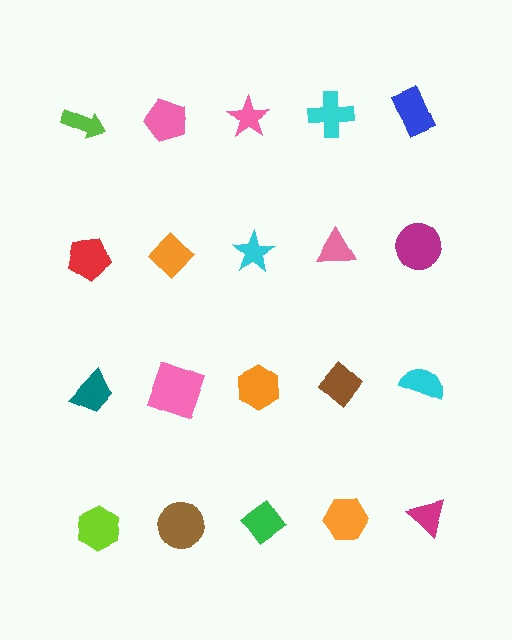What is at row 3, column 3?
An orange hexagon.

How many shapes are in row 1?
5 shapes.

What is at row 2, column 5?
A magenta circle.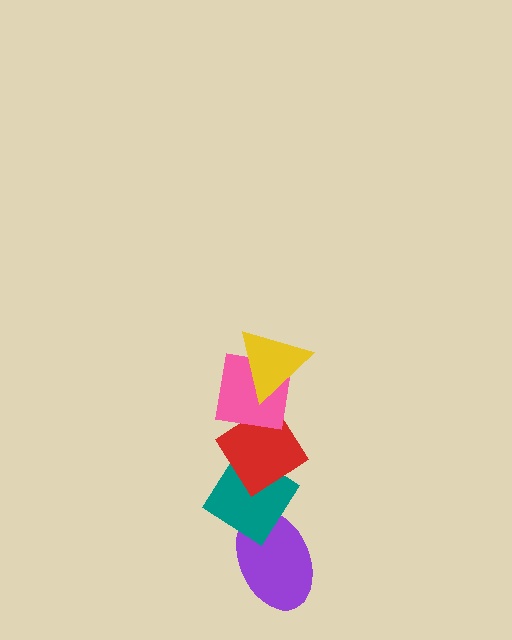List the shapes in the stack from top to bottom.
From top to bottom: the yellow triangle, the pink square, the red diamond, the teal diamond, the purple ellipse.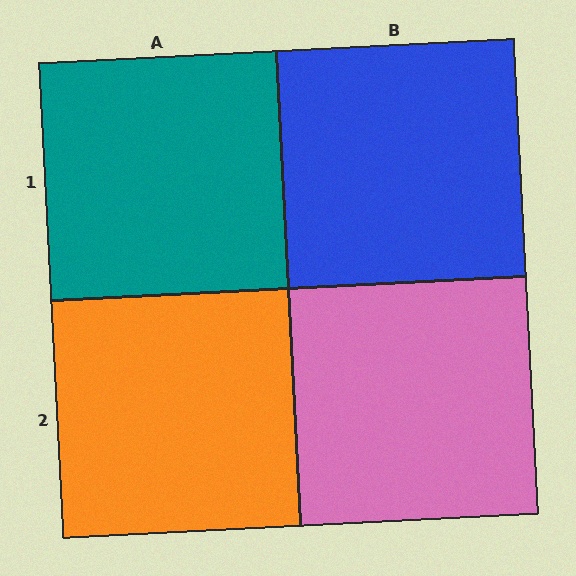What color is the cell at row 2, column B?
Pink.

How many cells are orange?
1 cell is orange.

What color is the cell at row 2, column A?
Orange.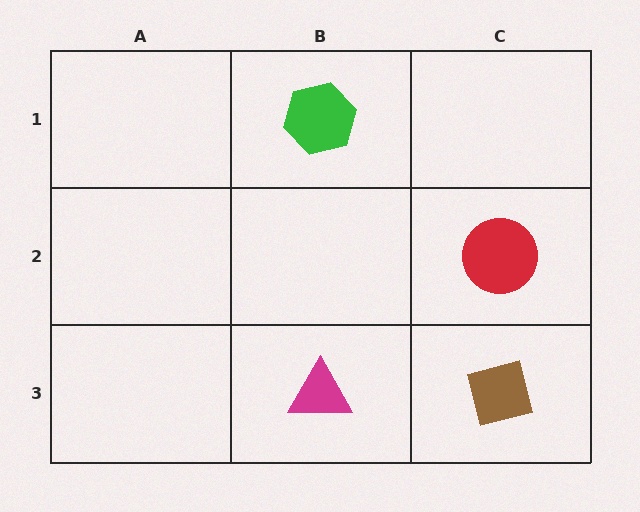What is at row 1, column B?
A green hexagon.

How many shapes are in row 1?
1 shape.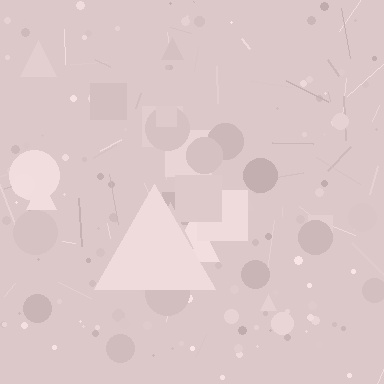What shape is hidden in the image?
A triangle is hidden in the image.